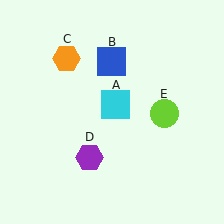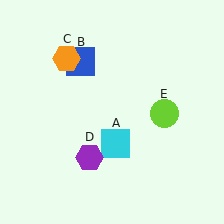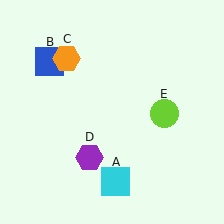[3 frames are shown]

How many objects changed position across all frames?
2 objects changed position: cyan square (object A), blue square (object B).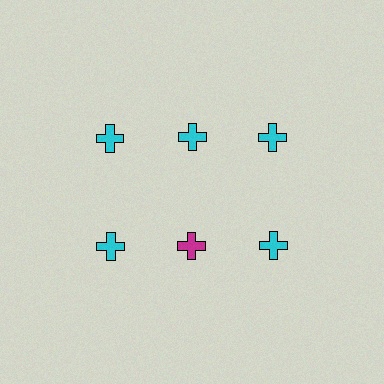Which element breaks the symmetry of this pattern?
The magenta cross in the second row, second from left column breaks the symmetry. All other shapes are cyan crosses.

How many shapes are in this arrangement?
There are 6 shapes arranged in a grid pattern.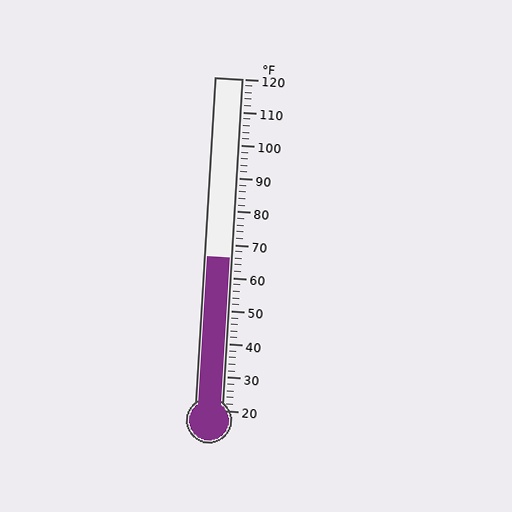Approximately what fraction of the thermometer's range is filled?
The thermometer is filled to approximately 45% of its range.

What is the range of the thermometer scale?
The thermometer scale ranges from 20°F to 120°F.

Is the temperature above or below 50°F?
The temperature is above 50°F.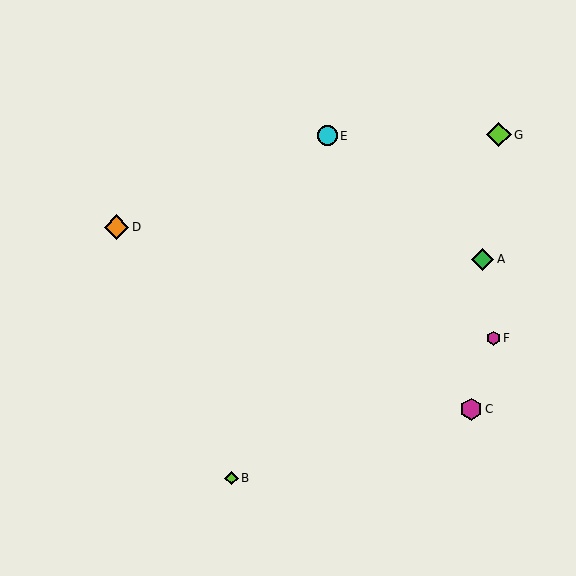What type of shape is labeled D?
Shape D is an orange diamond.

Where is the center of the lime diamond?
The center of the lime diamond is at (499, 135).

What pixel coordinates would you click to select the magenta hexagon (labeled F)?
Click at (494, 338) to select the magenta hexagon F.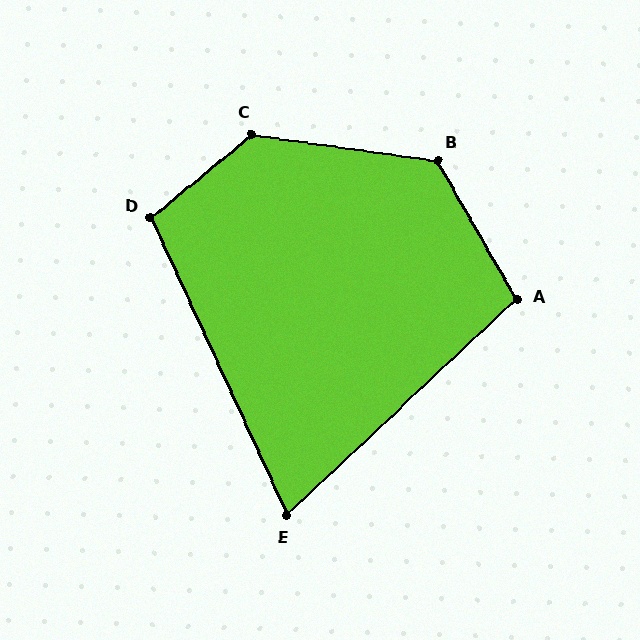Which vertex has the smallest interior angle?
E, at approximately 72 degrees.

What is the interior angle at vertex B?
Approximately 128 degrees (obtuse).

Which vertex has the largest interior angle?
C, at approximately 132 degrees.